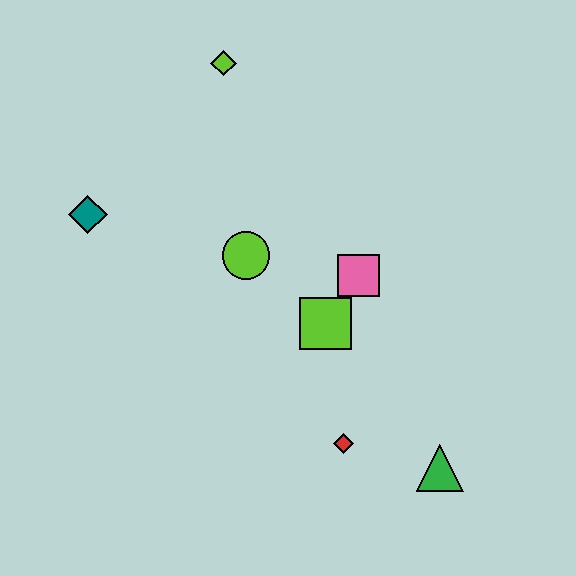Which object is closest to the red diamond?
The green triangle is closest to the red diamond.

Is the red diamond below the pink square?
Yes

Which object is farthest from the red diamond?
The lime diamond is farthest from the red diamond.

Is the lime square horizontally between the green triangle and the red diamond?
No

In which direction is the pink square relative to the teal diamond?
The pink square is to the right of the teal diamond.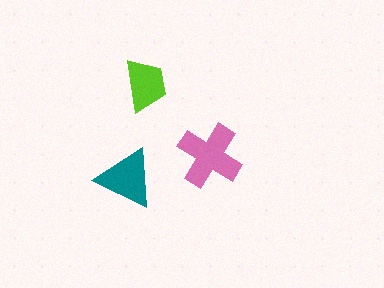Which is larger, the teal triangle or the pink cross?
The pink cross.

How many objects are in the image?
There are 3 objects in the image.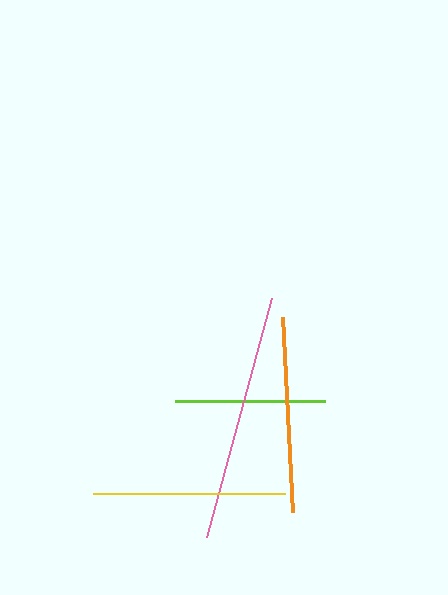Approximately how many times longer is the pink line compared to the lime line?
The pink line is approximately 1.7 times the length of the lime line.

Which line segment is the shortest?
The lime line is the shortest at approximately 150 pixels.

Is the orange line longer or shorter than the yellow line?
The orange line is longer than the yellow line.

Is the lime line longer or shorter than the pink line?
The pink line is longer than the lime line.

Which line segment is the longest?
The pink line is the longest at approximately 248 pixels.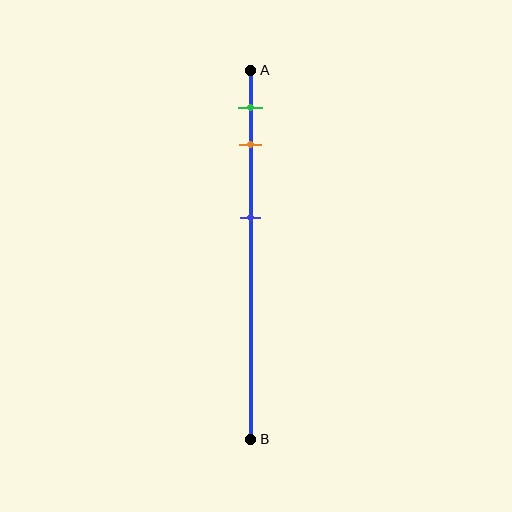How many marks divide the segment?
There are 3 marks dividing the segment.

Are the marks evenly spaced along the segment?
No, the marks are not evenly spaced.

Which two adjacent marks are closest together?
The green and orange marks are the closest adjacent pair.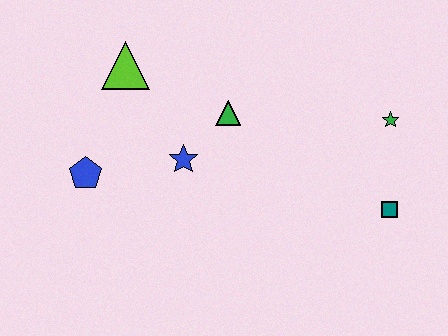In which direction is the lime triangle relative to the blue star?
The lime triangle is above the blue star.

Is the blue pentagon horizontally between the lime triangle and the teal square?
No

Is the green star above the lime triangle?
No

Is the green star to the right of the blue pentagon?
Yes